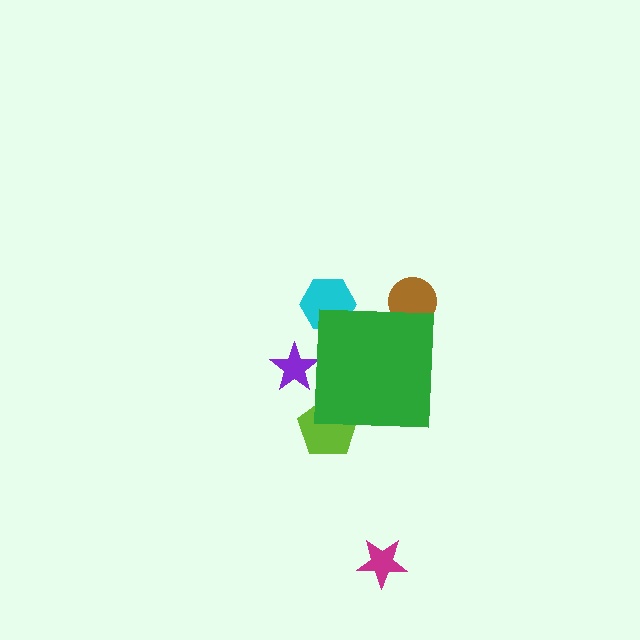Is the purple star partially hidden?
Yes, the purple star is partially hidden behind the green square.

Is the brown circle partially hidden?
Yes, the brown circle is partially hidden behind the green square.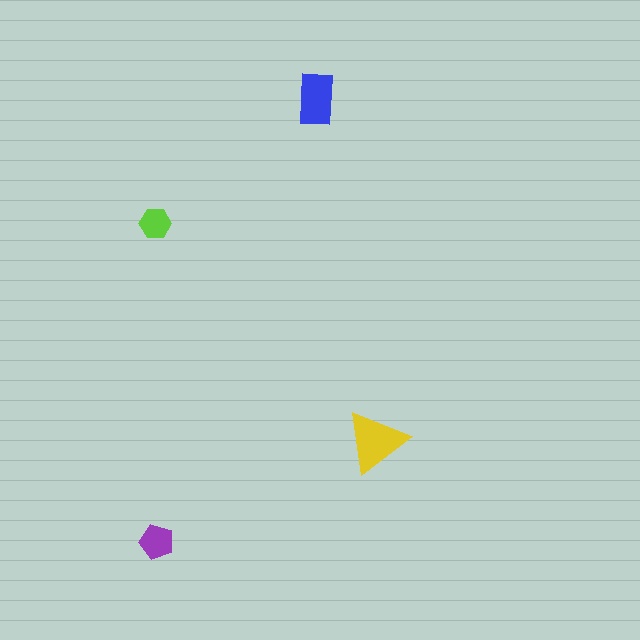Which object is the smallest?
The lime hexagon.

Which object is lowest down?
The purple pentagon is bottommost.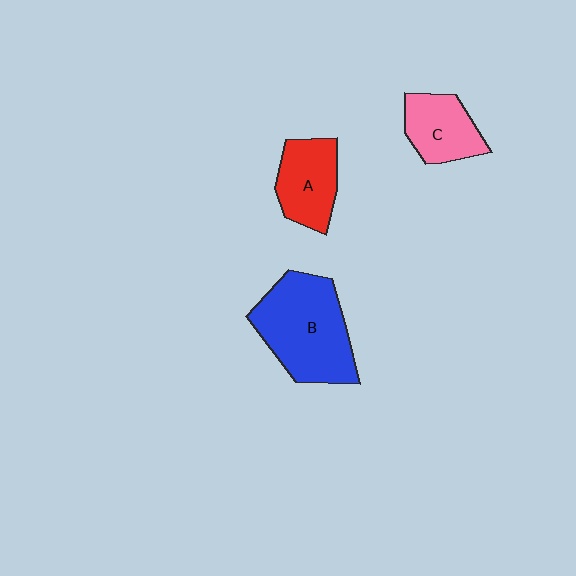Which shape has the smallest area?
Shape C (pink).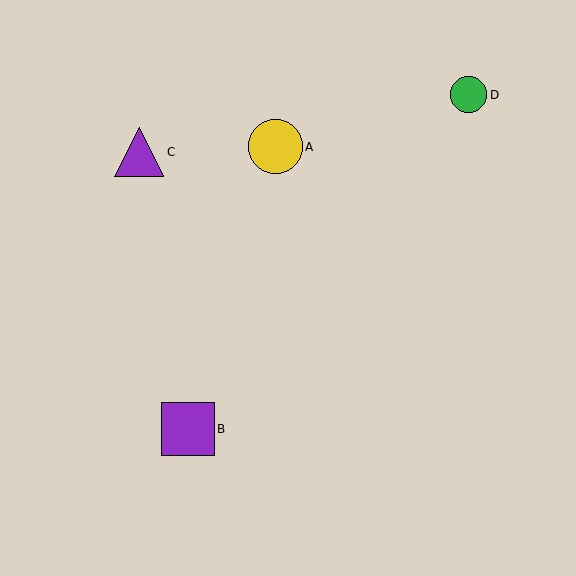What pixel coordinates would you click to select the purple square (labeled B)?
Click at (188, 429) to select the purple square B.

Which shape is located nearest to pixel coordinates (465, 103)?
The green circle (labeled D) at (469, 95) is nearest to that location.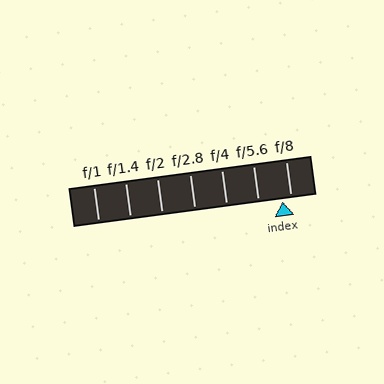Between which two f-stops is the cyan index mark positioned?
The index mark is between f/5.6 and f/8.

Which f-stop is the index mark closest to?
The index mark is closest to f/8.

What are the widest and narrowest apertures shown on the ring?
The widest aperture shown is f/1 and the narrowest is f/8.